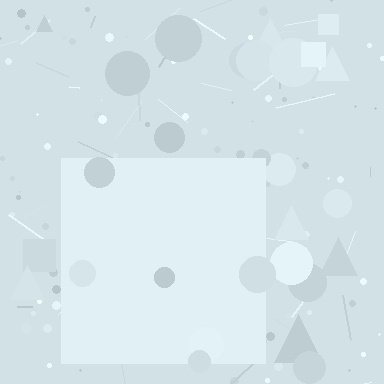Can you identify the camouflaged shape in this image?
The camouflaged shape is a square.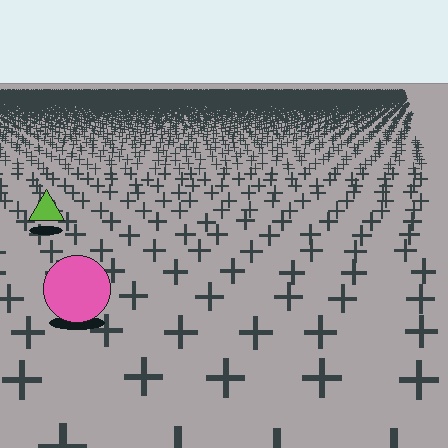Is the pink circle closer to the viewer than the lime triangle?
Yes. The pink circle is closer — you can tell from the texture gradient: the ground texture is coarser near it.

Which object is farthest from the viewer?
The lime triangle is farthest from the viewer. It appears smaller and the ground texture around it is denser.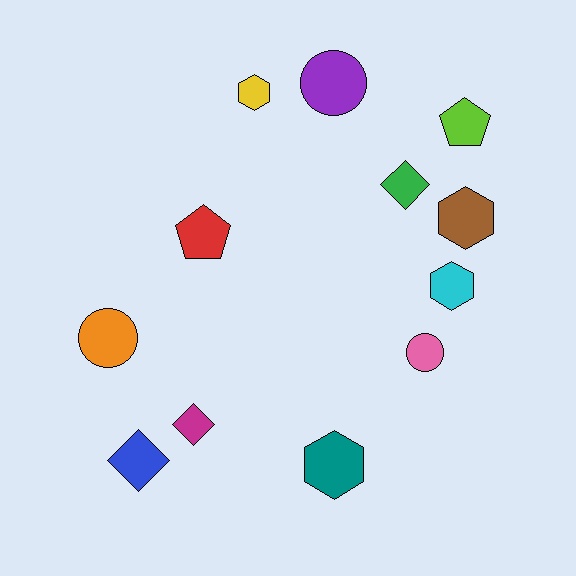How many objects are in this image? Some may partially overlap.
There are 12 objects.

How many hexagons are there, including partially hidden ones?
There are 4 hexagons.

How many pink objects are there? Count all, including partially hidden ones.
There is 1 pink object.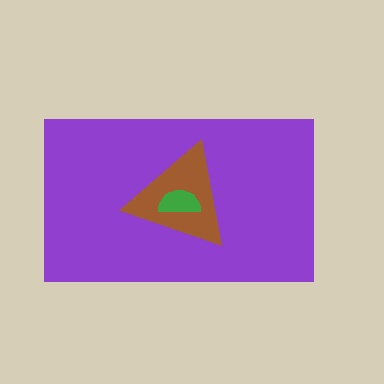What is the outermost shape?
The purple rectangle.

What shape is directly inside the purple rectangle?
The brown triangle.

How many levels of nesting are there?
3.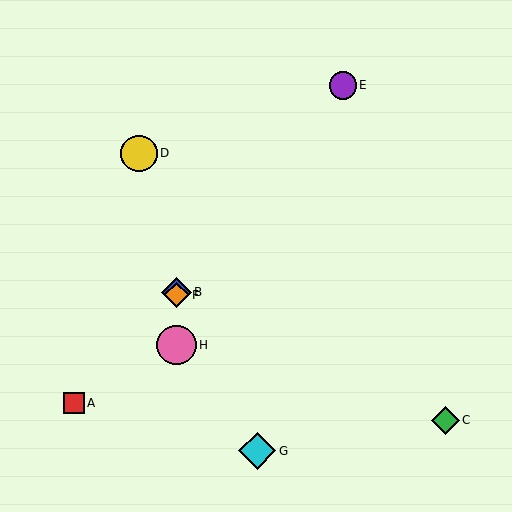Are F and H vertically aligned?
Yes, both are at x≈176.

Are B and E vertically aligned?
No, B is at x≈176 and E is at x≈343.